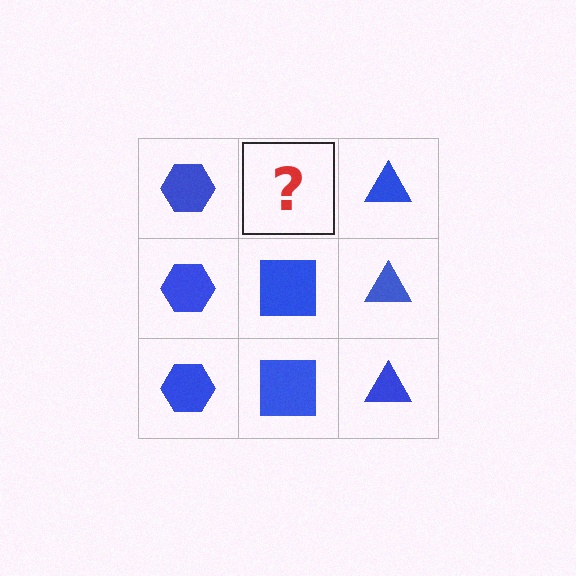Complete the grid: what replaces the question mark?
The question mark should be replaced with a blue square.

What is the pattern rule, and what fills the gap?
The rule is that each column has a consistent shape. The gap should be filled with a blue square.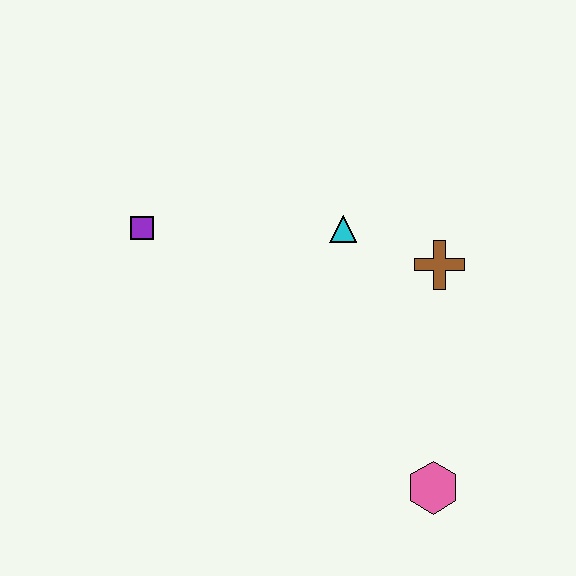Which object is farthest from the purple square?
The pink hexagon is farthest from the purple square.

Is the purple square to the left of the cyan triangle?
Yes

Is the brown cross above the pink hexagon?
Yes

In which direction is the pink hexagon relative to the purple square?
The pink hexagon is to the right of the purple square.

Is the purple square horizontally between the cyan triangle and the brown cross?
No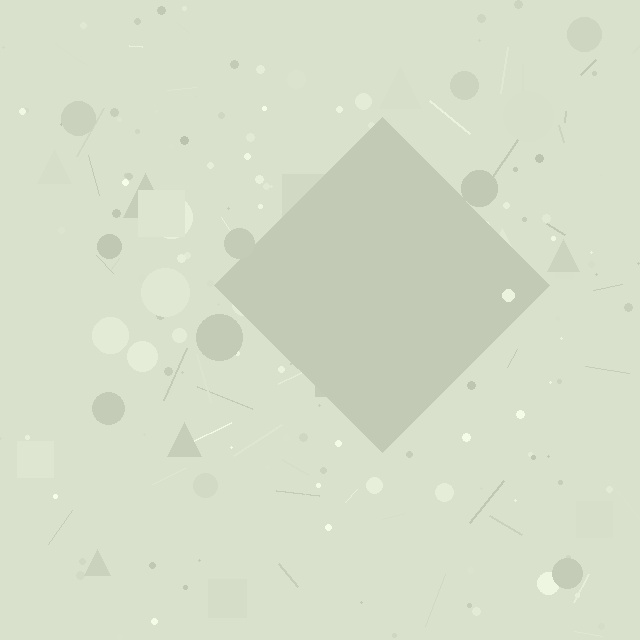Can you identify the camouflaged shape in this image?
The camouflaged shape is a diamond.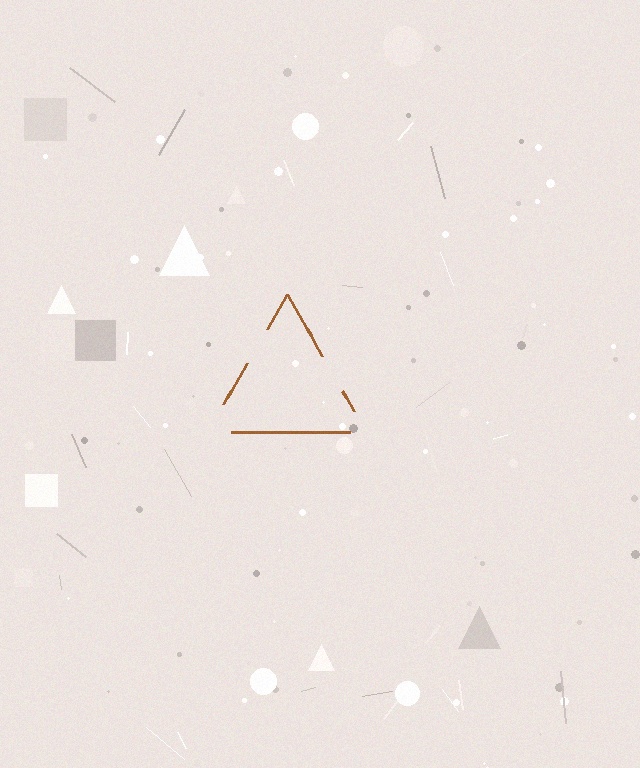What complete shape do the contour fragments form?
The contour fragments form a triangle.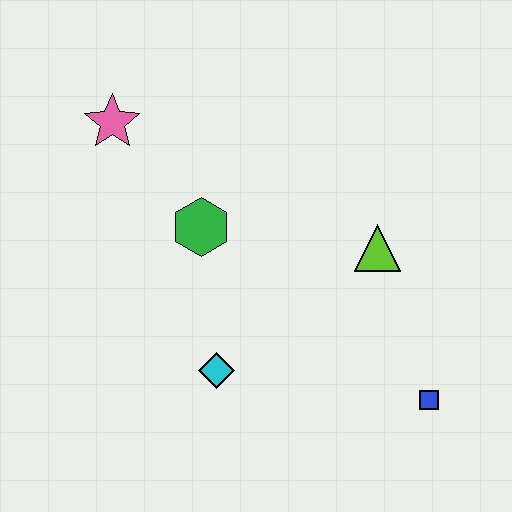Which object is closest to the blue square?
The lime triangle is closest to the blue square.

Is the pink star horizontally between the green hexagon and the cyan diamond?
No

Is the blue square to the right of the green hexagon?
Yes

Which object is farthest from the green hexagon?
The blue square is farthest from the green hexagon.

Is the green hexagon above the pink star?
No